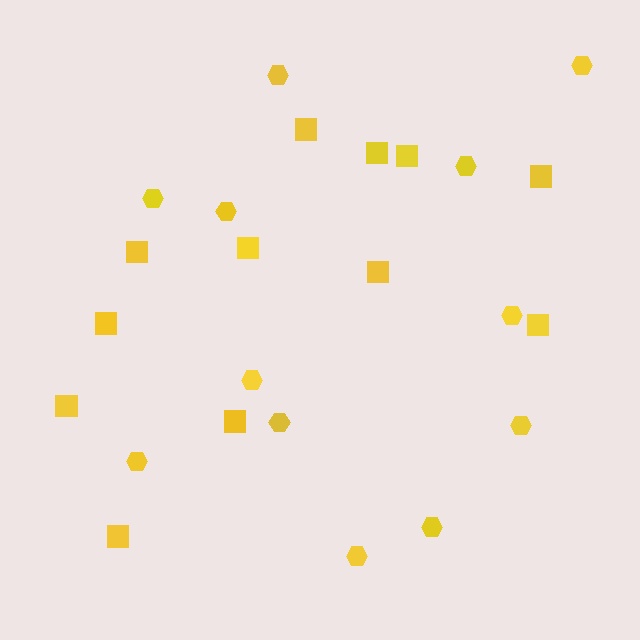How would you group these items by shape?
There are 2 groups: one group of squares (12) and one group of hexagons (12).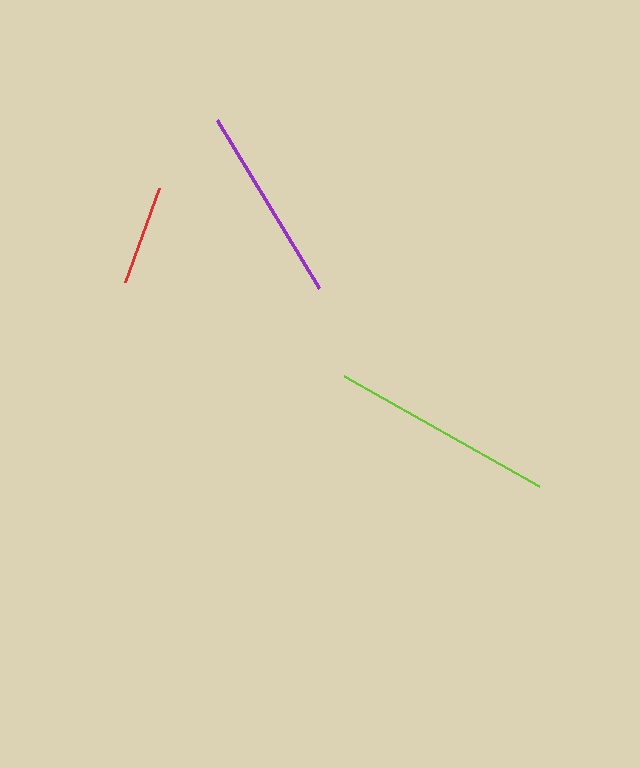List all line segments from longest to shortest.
From longest to shortest: lime, purple, red.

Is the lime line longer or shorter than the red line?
The lime line is longer than the red line.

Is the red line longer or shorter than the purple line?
The purple line is longer than the red line.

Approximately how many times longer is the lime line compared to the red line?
The lime line is approximately 2.2 times the length of the red line.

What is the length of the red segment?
The red segment is approximately 99 pixels long.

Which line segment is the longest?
The lime line is the longest at approximately 224 pixels.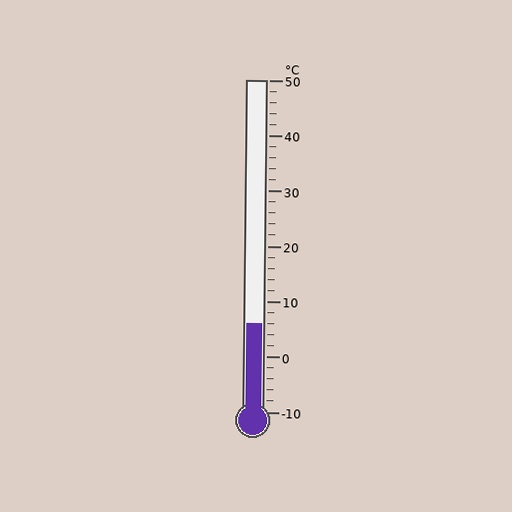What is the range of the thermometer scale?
The thermometer scale ranges from -10°C to 50°C.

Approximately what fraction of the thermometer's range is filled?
The thermometer is filled to approximately 25% of its range.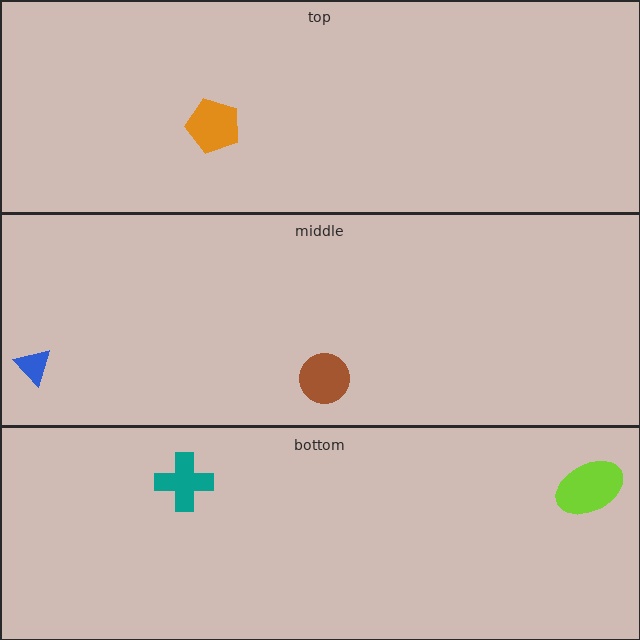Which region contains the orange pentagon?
The top region.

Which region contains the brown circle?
The middle region.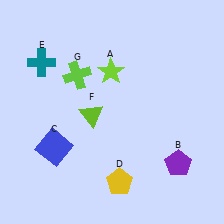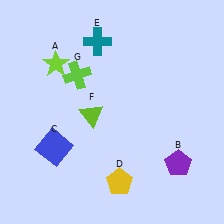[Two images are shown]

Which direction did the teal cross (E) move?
The teal cross (E) moved right.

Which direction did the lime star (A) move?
The lime star (A) moved left.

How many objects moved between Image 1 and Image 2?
2 objects moved between the two images.